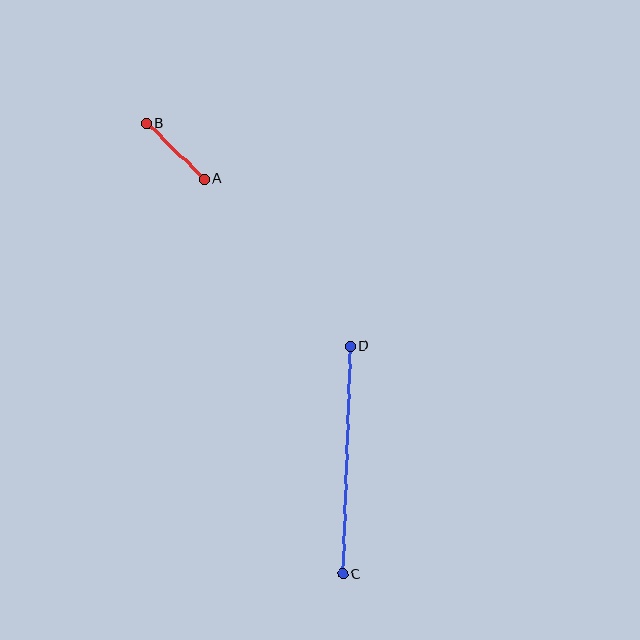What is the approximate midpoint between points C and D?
The midpoint is at approximately (347, 460) pixels.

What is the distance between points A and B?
The distance is approximately 80 pixels.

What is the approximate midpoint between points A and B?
The midpoint is at approximately (176, 151) pixels.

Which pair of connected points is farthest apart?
Points C and D are farthest apart.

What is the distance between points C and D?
The distance is approximately 228 pixels.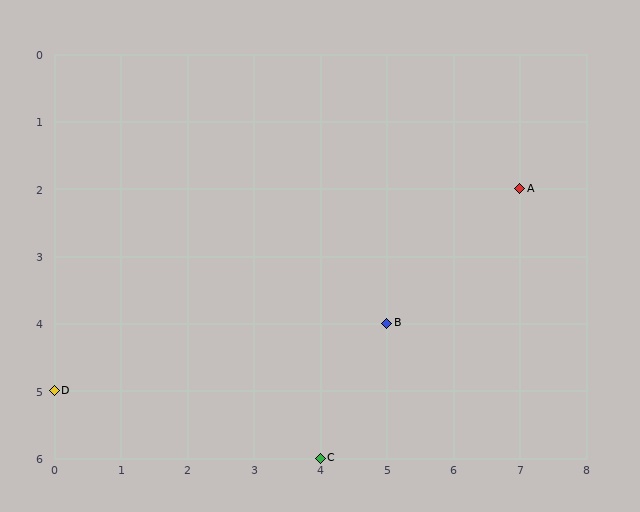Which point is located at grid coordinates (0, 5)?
Point D is at (0, 5).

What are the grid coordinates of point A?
Point A is at grid coordinates (7, 2).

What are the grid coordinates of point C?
Point C is at grid coordinates (4, 6).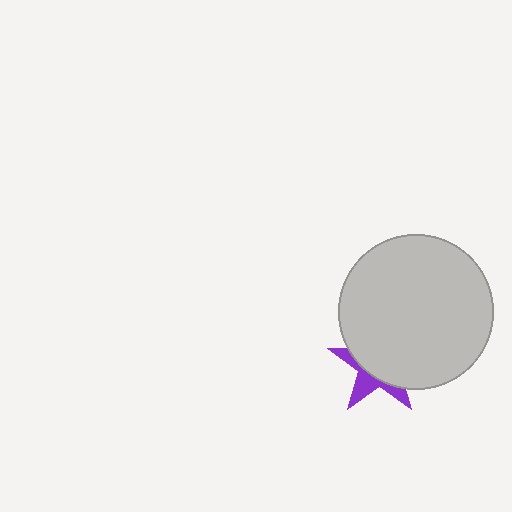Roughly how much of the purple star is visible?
A small part of it is visible (roughly 34%).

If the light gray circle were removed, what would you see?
You would see the complete purple star.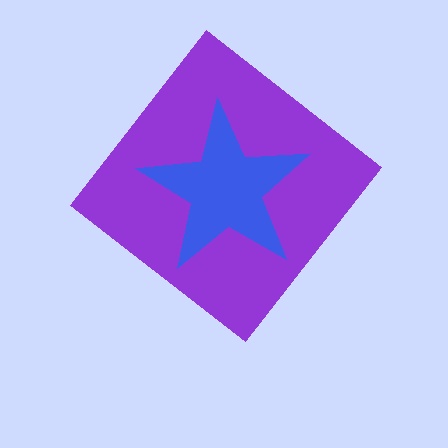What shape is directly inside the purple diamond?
The blue star.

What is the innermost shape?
The blue star.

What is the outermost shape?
The purple diamond.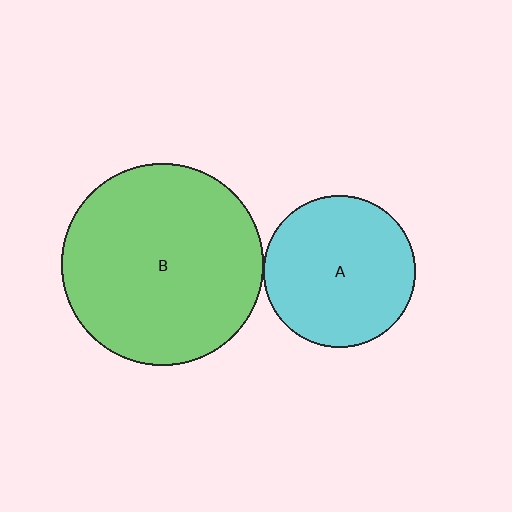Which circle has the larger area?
Circle B (green).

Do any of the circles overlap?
No, none of the circles overlap.